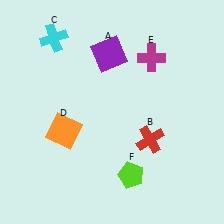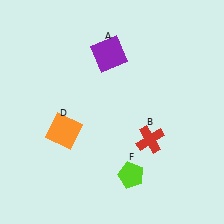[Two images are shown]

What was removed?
The magenta cross (E), the cyan cross (C) were removed in Image 2.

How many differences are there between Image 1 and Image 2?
There are 2 differences between the two images.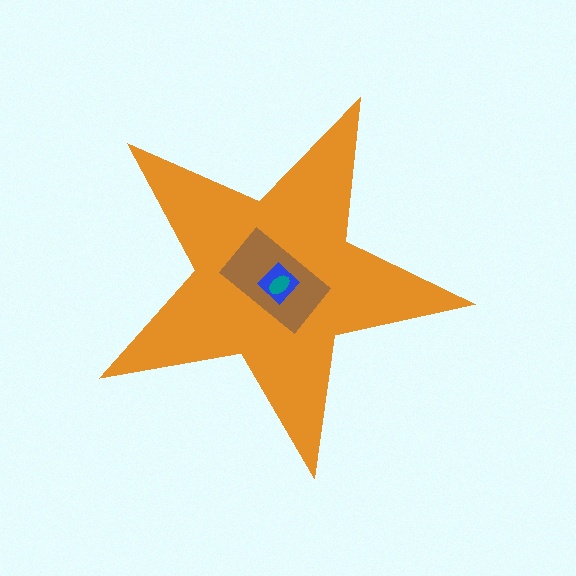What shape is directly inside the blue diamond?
The teal ellipse.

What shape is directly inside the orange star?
The brown rectangle.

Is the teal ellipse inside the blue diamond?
Yes.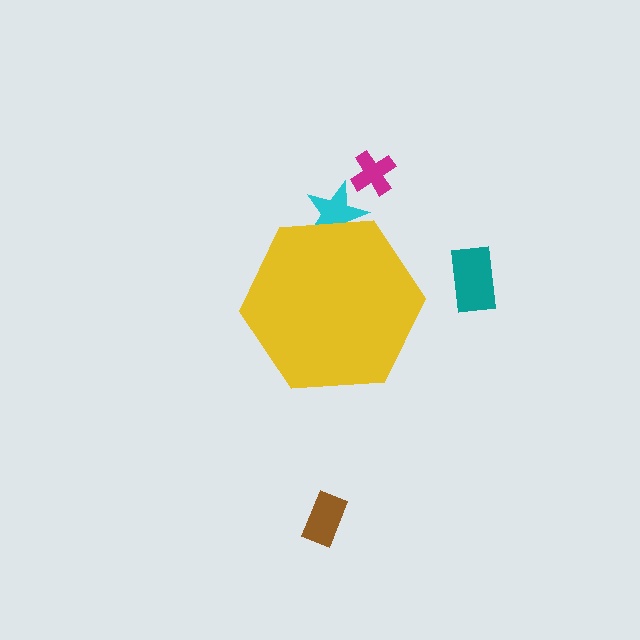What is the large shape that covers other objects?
A yellow hexagon.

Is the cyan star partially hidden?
Yes, the cyan star is partially hidden behind the yellow hexagon.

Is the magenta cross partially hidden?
No, the magenta cross is fully visible.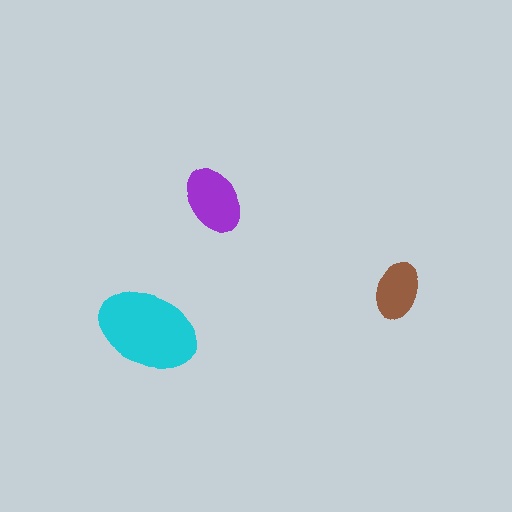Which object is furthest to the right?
The brown ellipse is rightmost.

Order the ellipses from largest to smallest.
the cyan one, the purple one, the brown one.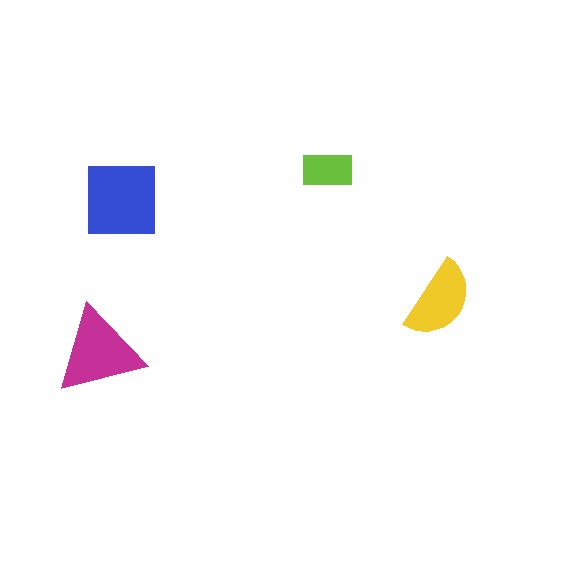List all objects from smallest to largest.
The lime rectangle, the yellow semicircle, the magenta triangle, the blue square.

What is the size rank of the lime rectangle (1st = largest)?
4th.